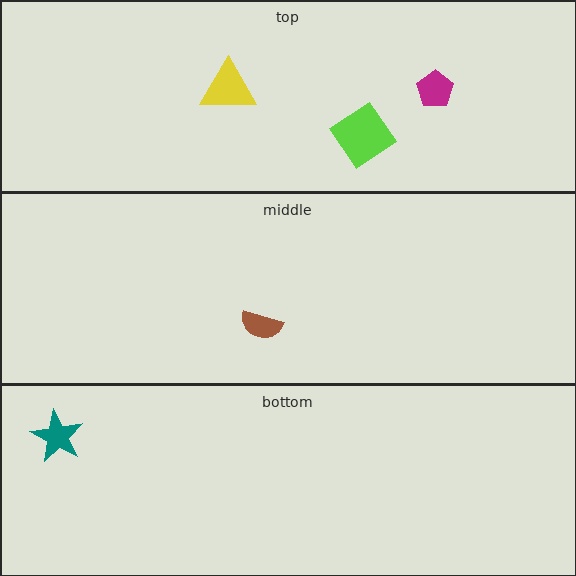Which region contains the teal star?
The bottom region.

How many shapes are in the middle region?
1.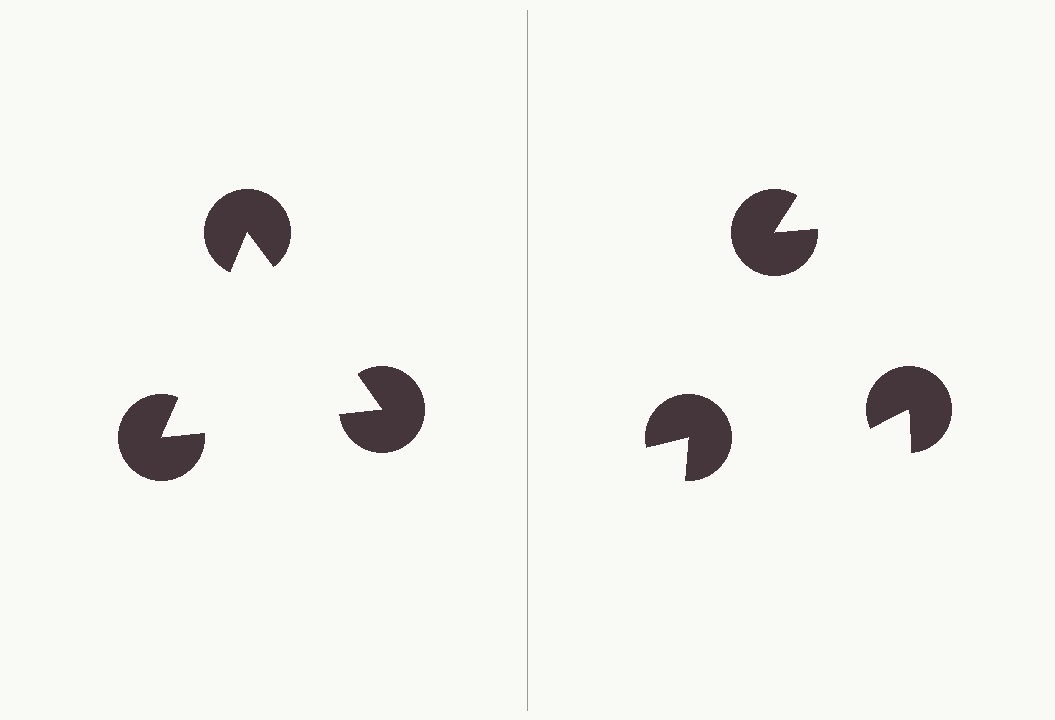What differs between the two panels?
The pac-man discs are positioned identically on both sides; only the wedge orientations differ. On the left they align to a triangle; on the right they are misaligned.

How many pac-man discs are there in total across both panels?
6 — 3 on each side.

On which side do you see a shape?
An illusory triangle appears on the left side. On the right side the wedge cuts are rotated, so no coherent shape forms.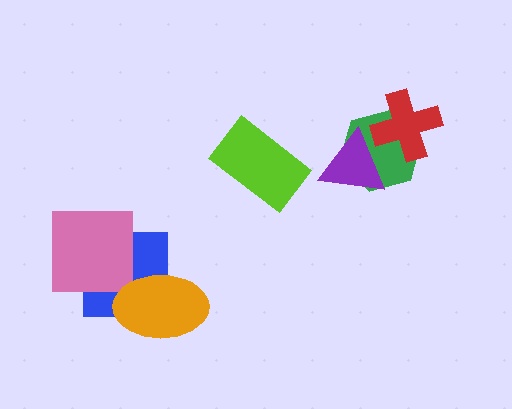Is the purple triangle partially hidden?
Yes, it is partially covered by another shape.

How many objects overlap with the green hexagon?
2 objects overlap with the green hexagon.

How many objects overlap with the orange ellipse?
1 object overlaps with the orange ellipse.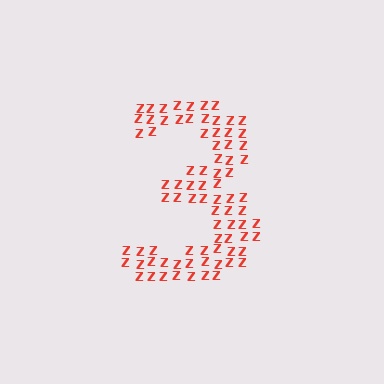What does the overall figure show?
The overall figure shows the digit 3.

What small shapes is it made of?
It is made of small letter Z's.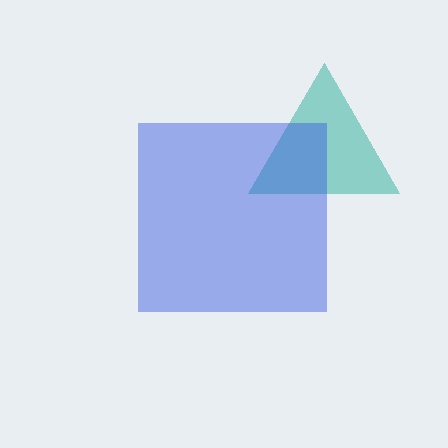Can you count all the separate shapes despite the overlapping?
Yes, there are 2 separate shapes.